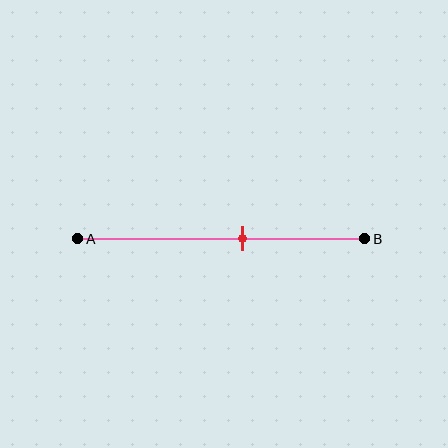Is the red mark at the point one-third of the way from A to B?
No, the mark is at about 60% from A, not at the 33% one-third point.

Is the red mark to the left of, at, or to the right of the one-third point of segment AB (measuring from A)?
The red mark is to the right of the one-third point of segment AB.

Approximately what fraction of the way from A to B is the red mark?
The red mark is approximately 60% of the way from A to B.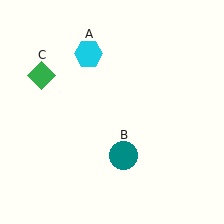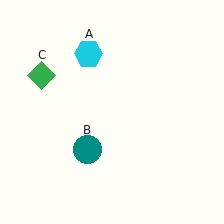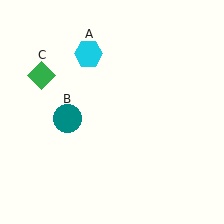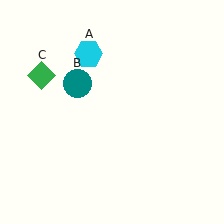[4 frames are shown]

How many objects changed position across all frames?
1 object changed position: teal circle (object B).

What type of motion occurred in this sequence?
The teal circle (object B) rotated clockwise around the center of the scene.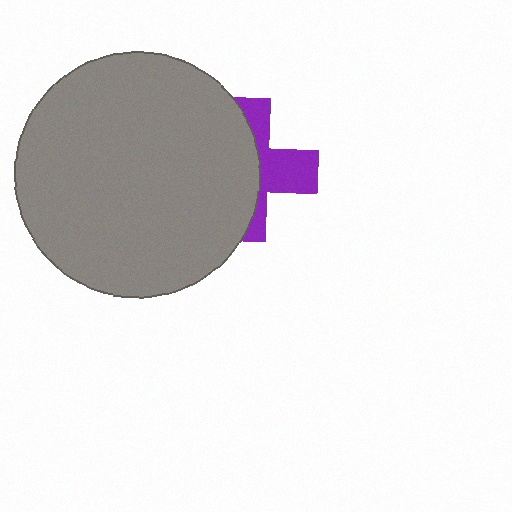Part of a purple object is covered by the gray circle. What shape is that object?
It is a cross.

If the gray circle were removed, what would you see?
You would see the complete purple cross.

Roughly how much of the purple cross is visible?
A small part of it is visible (roughly 41%).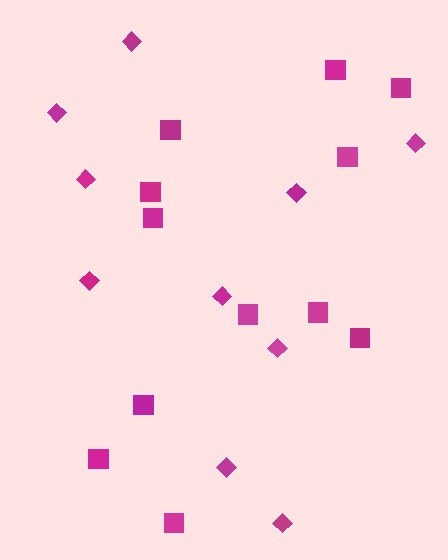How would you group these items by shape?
There are 2 groups: one group of diamonds (10) and one group of squares (12).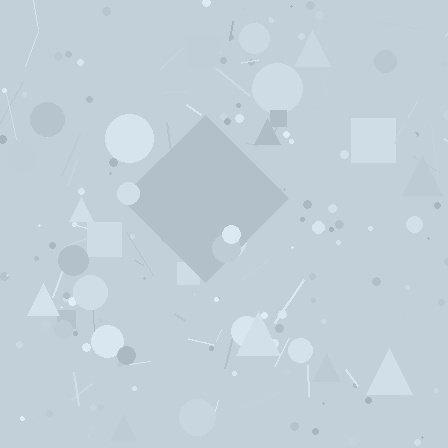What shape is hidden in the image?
A diamond is hidden in the image.